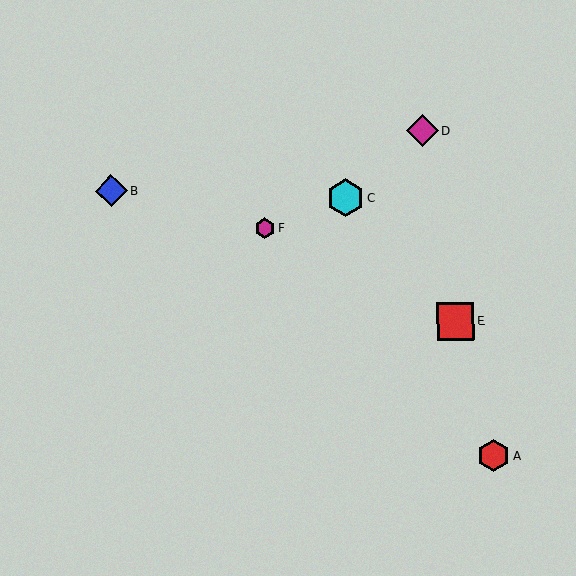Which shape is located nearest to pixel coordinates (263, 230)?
The magenta hexagon (labeled F) at (265, 228) is nearest to that location.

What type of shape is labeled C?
Shape C is a cyan hexagon.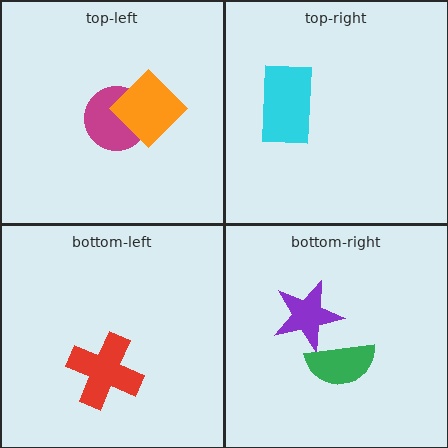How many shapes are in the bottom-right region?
2.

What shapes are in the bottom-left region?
The red cross.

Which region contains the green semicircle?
The bottom-right region.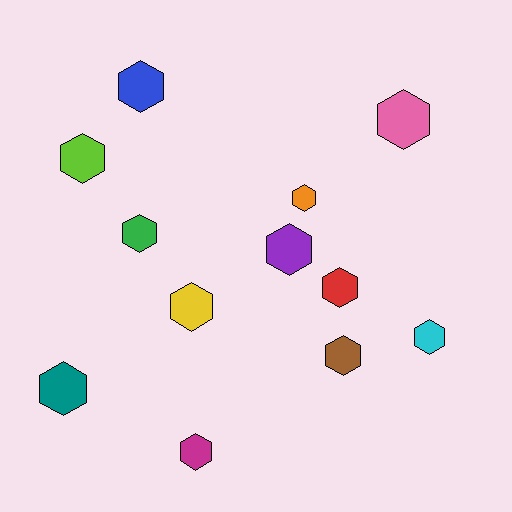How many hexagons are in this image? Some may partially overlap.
There are 12 hexagons.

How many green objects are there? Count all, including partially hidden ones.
There is 1 green object.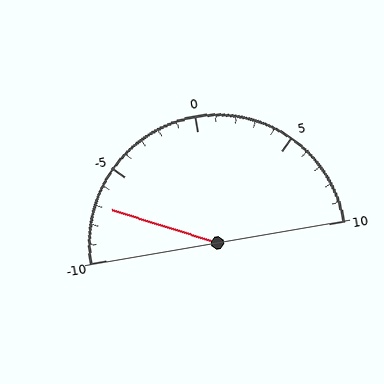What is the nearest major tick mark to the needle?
The nearest major tick mark is -5.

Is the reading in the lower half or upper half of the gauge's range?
The reading is in the lower half of the range (-10 to 10).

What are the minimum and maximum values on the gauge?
The gauge ranges from -10 to 10.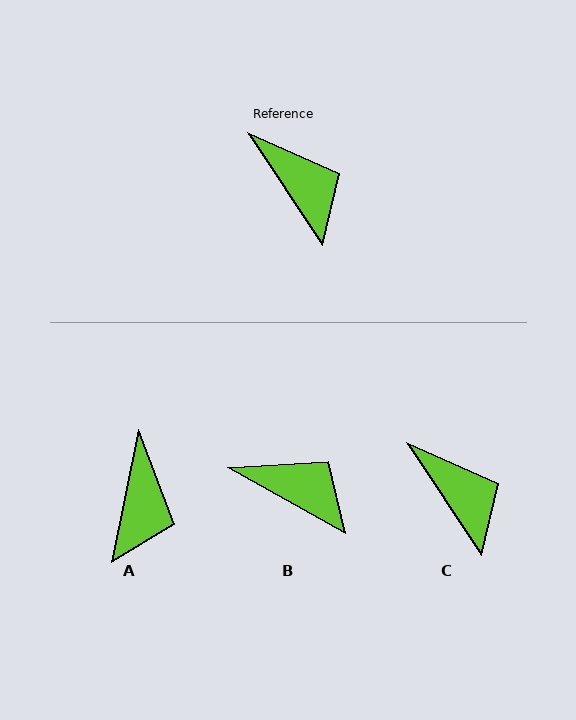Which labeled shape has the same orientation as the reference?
C.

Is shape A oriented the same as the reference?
No, it is off by about 45 degrees.